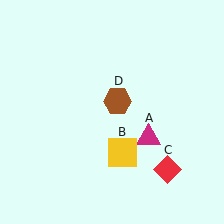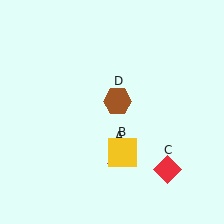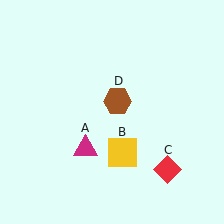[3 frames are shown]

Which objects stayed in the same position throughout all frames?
Yellow square (object B) and red diamond (object C) and brown hexagon (object D) remained stationary.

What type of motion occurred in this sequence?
The magenta triangle (object A) rotated clockwise around the center of the scene.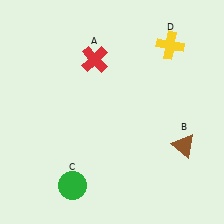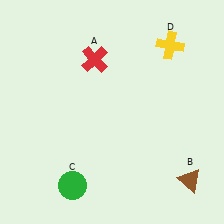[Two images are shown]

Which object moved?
The brown triangle (B) moved down.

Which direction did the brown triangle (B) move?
The brown triangle (B) moved down.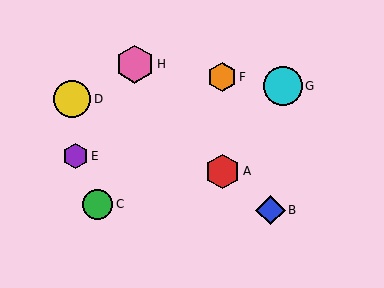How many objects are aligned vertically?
2 objects (A, F) are aligned vertically.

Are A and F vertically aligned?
Yes, both are at x≈222.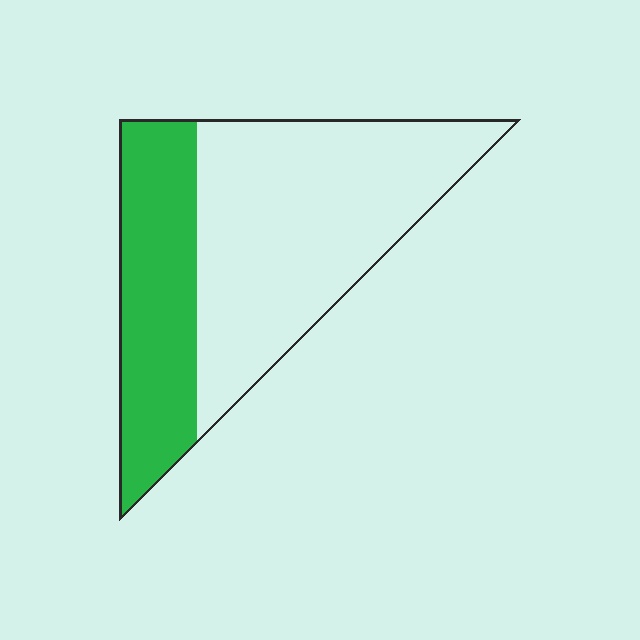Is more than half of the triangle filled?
No.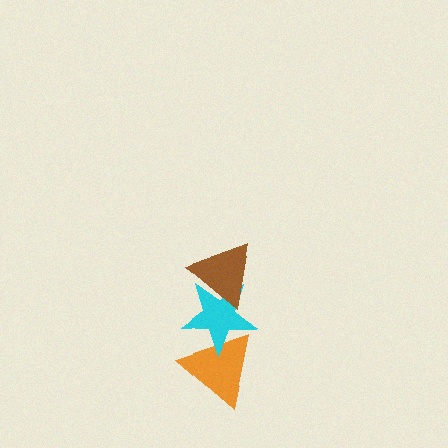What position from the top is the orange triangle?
The orange triangle is 3rd from the top.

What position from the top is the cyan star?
The cyan star is 2nd from the top.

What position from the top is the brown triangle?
The brown triangle is 1st from the top.